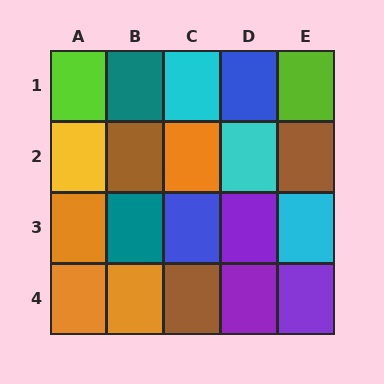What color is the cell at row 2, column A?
Yellow.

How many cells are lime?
2 cells are lime.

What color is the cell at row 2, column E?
Brown.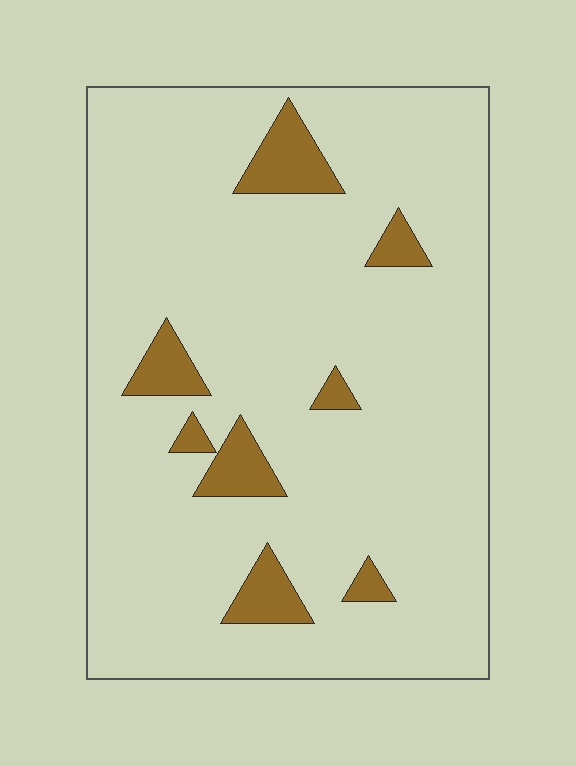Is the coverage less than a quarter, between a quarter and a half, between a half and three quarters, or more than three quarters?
Less than a quarter.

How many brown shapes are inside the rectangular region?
8.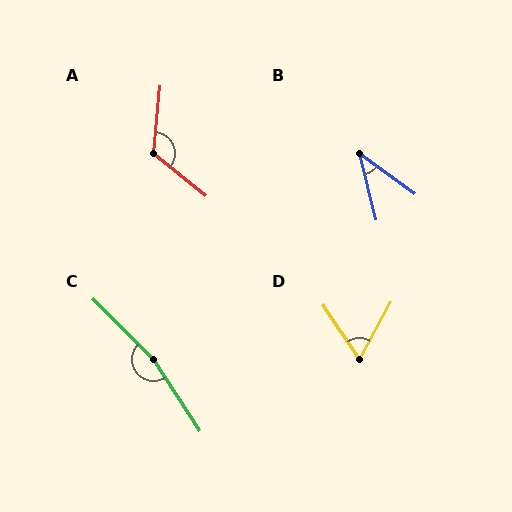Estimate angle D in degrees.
Approximately 63 degrees.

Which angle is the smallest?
B, at approximately 39 degrees.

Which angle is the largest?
C, at approximately 168 degrees.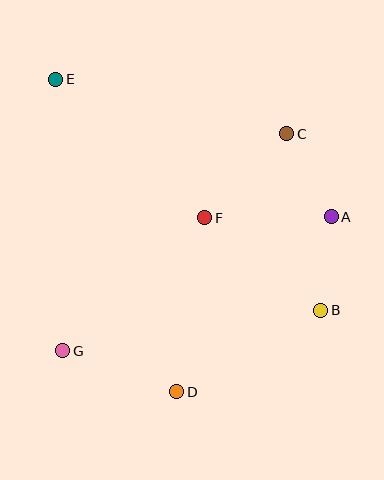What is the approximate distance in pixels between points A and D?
The distance between A and D is approximately 233 pixels.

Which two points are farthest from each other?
Points B and E are farthest from each other.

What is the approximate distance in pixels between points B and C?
The distance between B and C is approximately 180 pixels.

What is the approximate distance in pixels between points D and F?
The distance between D and F is approximately 176 pixels.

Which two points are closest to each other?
Points A and C are closest to each other.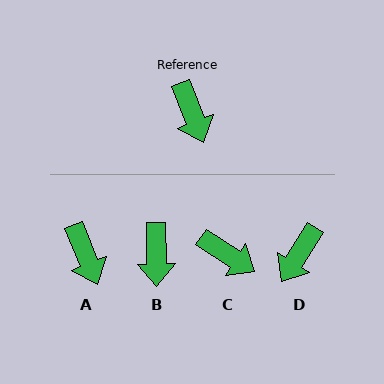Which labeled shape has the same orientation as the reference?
A.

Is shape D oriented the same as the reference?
No, it is off by about 55 degrees.